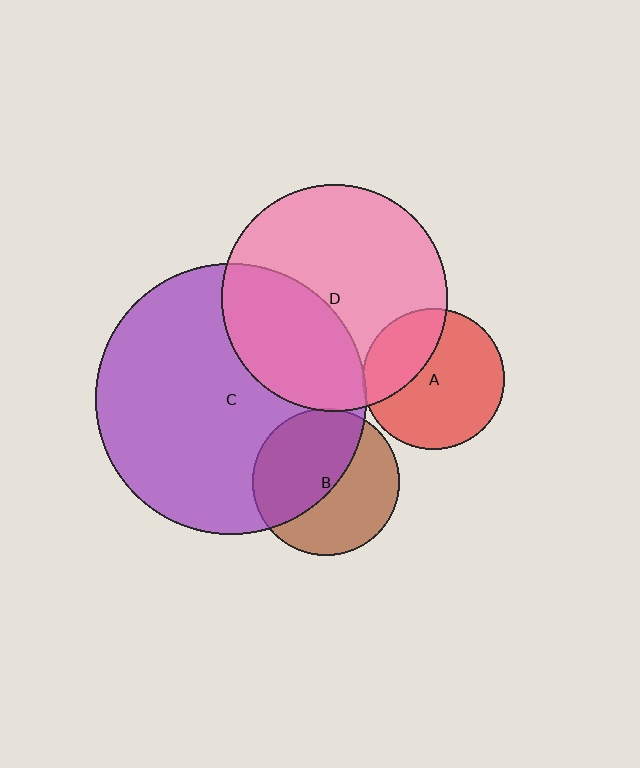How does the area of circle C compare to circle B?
Approximately 3.4 times.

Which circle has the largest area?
Circle C (purple).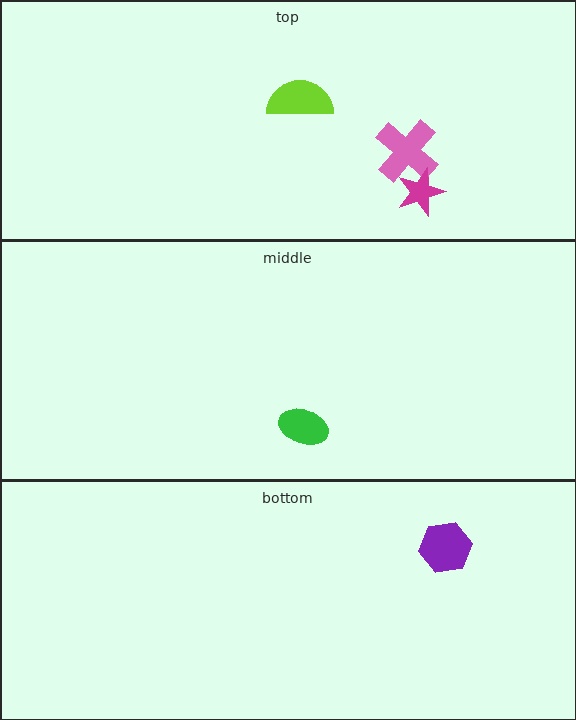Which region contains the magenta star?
The top region.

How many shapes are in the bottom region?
1.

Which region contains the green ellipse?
The middle region.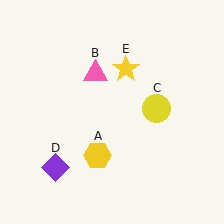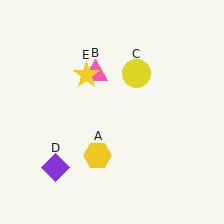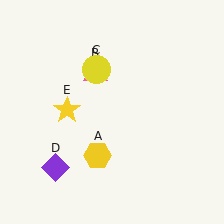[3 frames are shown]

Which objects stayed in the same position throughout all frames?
Yellow hexagon (object A) and pink triangle (object B) and purple diamond (object D) remained stationary.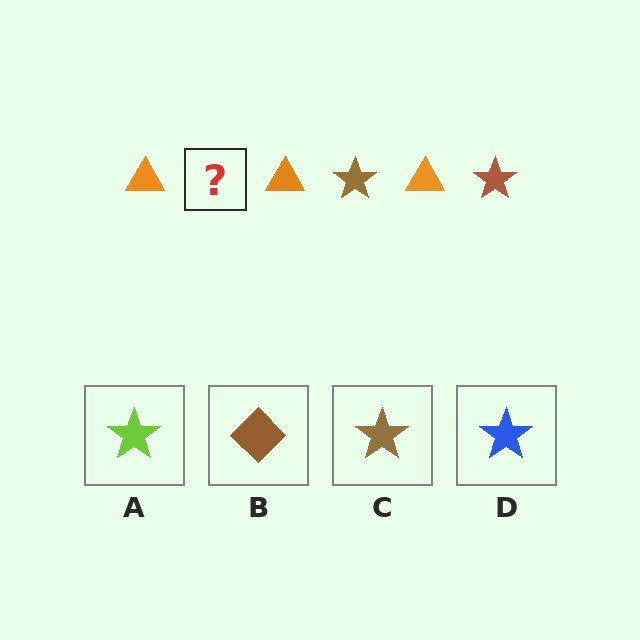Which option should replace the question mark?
Option C.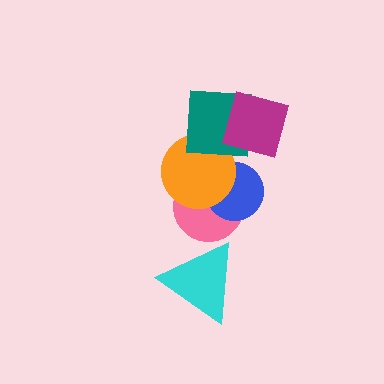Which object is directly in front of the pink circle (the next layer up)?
The blue circle is directly in front of the pink circle.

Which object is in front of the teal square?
The magenta diamond is in front of the teal square.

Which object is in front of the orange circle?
The teal square is in front of the orange circle.